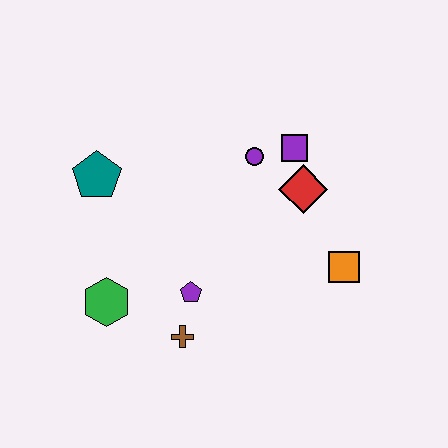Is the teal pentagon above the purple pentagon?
Yes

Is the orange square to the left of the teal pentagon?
No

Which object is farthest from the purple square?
The green hexagon is farthest from the purple square.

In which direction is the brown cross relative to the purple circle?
The brown cross is below the purple circle.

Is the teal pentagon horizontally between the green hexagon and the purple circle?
No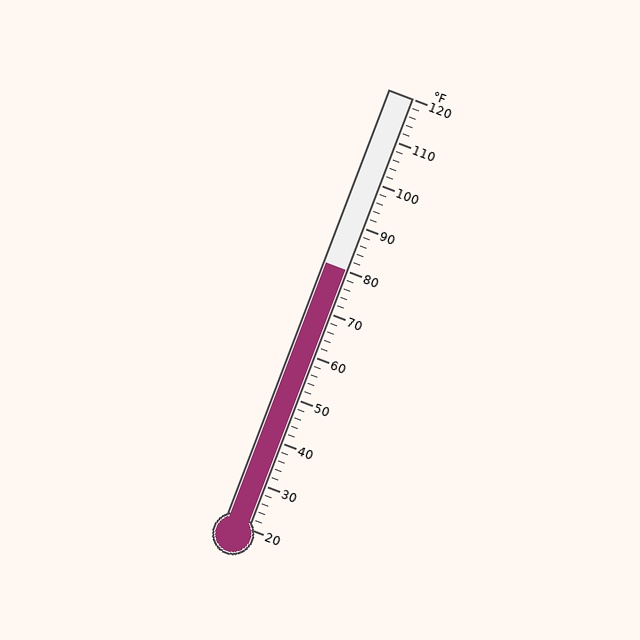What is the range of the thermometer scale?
The thermometer scale ranges from 20°F to 120°F.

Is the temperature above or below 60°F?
The temperature is above 60°F.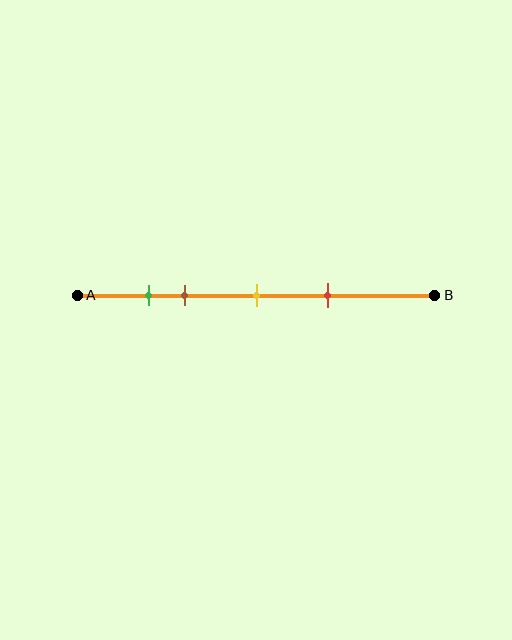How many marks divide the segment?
There are 4 marks dividing the segment.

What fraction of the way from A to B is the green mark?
The green mark is approximately 20% (0.2) of the way from A to B.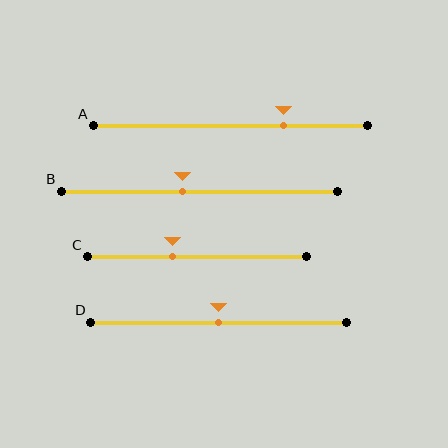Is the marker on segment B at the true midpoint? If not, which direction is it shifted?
No, the marker on segment B is shifted to the left by about 6% of the segment length.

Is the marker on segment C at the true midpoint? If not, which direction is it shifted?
No, the marker on segment C is shifted to the left by about 11% of the segment length.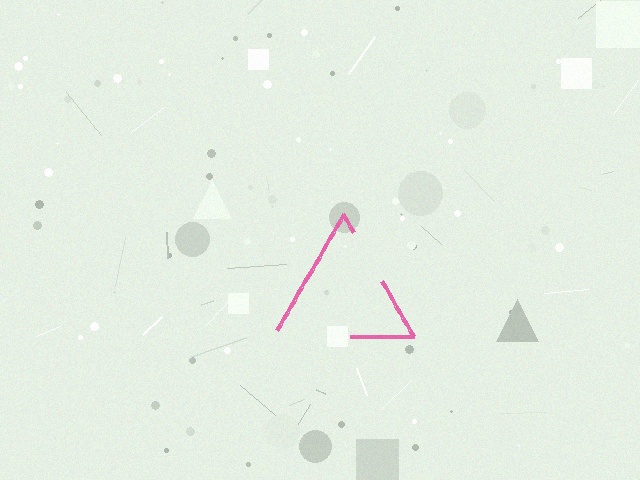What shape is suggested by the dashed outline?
The dashed outline suggests a triangle.